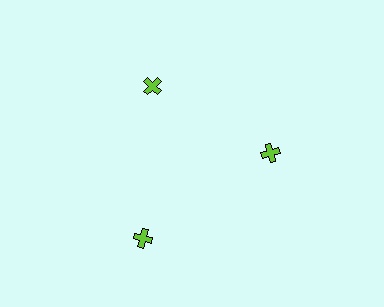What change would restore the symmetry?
The symmetry would be restored by moving it inward, back onto the ring so that all 3 crosses sit at equal angles and equal distance from the center.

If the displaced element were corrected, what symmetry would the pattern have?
It would have 3-fold rotational symmetry — the pattern would map onto itself every 120 degrees.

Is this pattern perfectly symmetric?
No. The 3 lime crosses are arranged in a ring, but one element near the 7 o'clock position is pushed outward from the center, breaking the 3-fold rotational symmetry.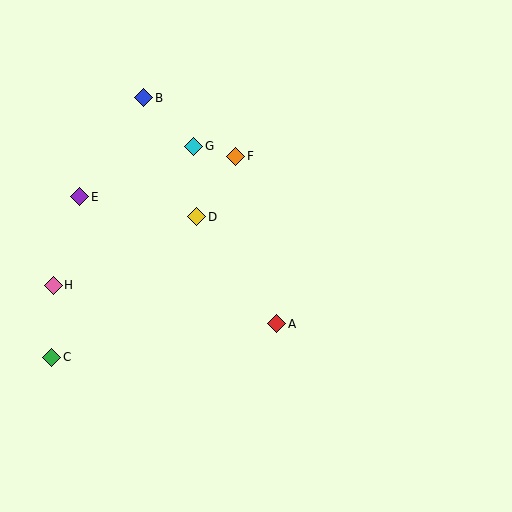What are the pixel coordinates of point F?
Point F is at (235, 156).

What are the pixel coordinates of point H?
Point H is at (53, 285).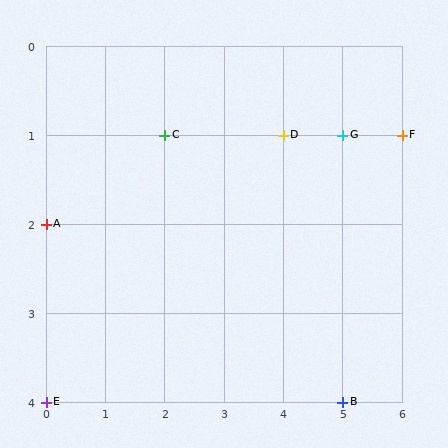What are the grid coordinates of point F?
Point F is at grid coordinates (6, 1).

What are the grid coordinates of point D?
Point D is at grid coordinates (4, 1).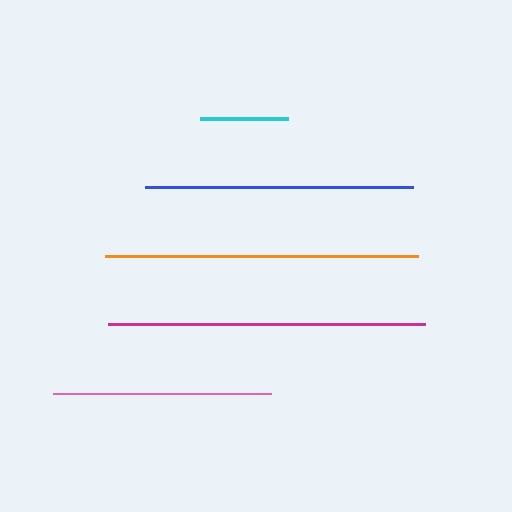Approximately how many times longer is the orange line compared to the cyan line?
The orange line is approximately 3.6 times the length of the cyan line.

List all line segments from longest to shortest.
From longest to shortest: magenta, orange, blue, pink, cyan.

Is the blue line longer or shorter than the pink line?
The blue line is longer than the pink line.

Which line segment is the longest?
The magenta line is the longest at approximately 317 pixels.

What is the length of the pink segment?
The pink segment is approximately 218 pixels long.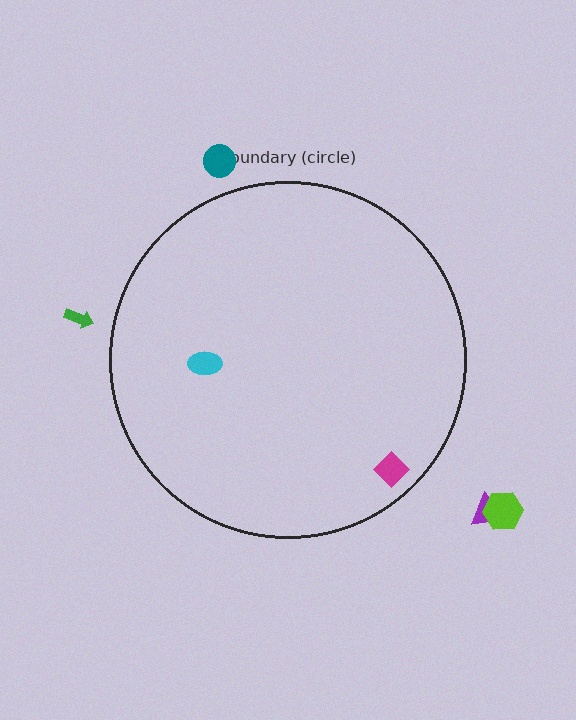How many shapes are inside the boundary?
2 inside, 4 outside.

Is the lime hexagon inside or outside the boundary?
Outside.